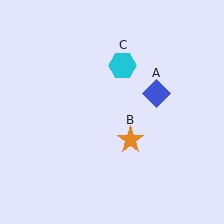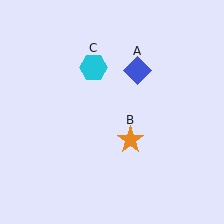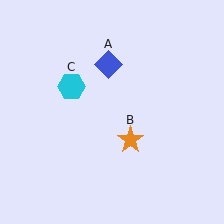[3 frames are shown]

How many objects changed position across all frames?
2 objects changed position: blue diamond (object A), cyan hexagon (object C).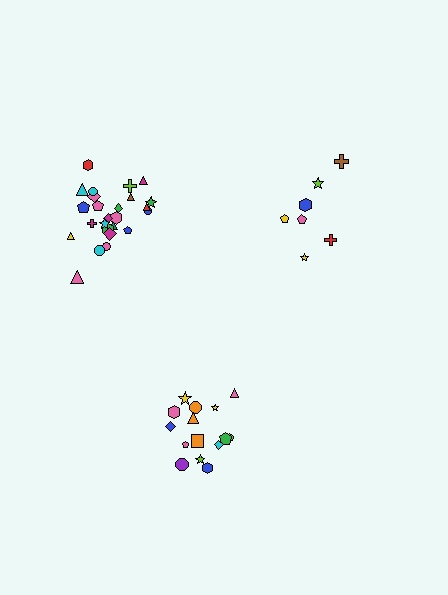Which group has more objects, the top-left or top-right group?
The top-left group.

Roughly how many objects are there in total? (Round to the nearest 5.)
Roughly 45 objects in total.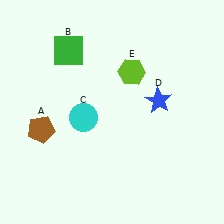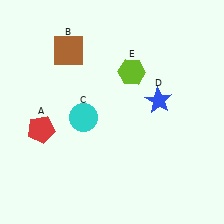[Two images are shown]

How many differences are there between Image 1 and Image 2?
There are 2 differences between the two images.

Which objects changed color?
A changed from brown to red. B changed from green to brown.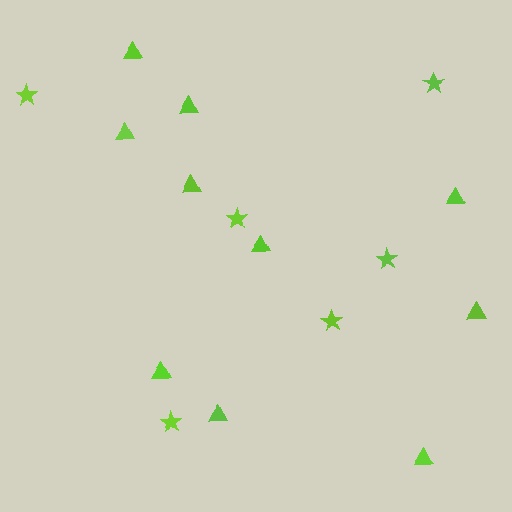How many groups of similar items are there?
There are 2 groups: one group of stars (6) and one group of triangles (10).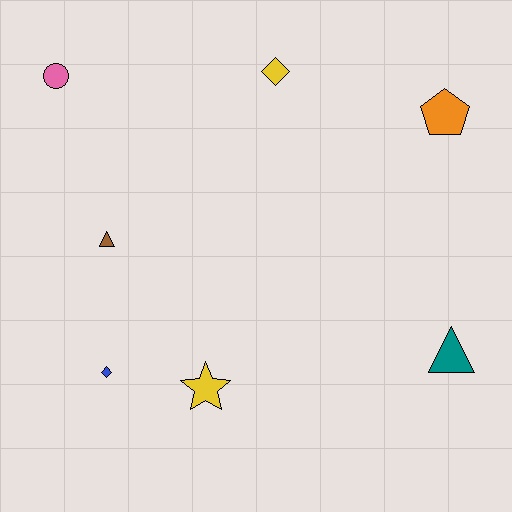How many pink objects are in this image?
There is 1 pink object.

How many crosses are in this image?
There are no crosses.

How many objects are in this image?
There are 7 objects.